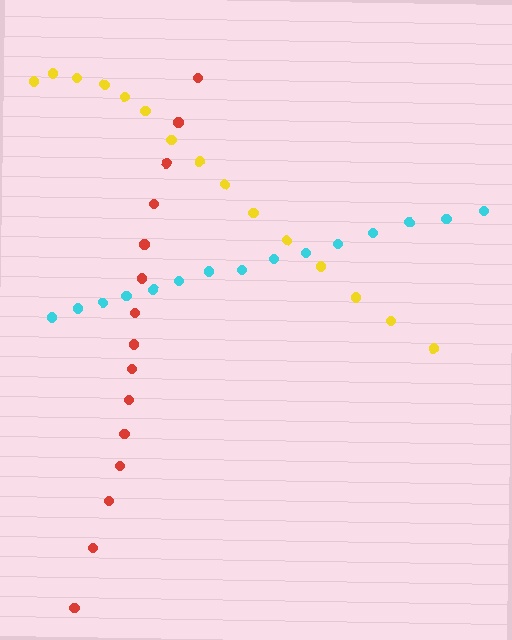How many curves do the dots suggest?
There are 3 distinct paths.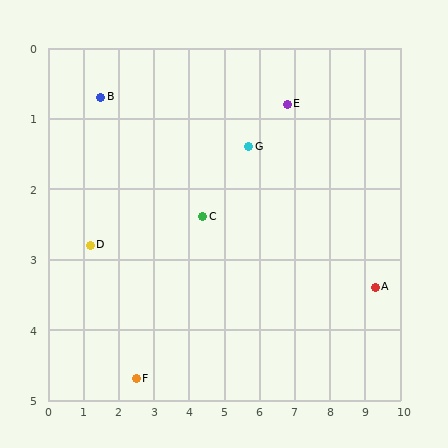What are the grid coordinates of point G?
Point G is at approximately (5.7, 1.4).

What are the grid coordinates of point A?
Point A is at approximately (9.3, 3.4).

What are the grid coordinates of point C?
Point C is at approximately (4.4, 2.4).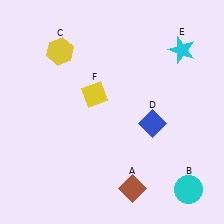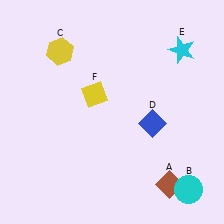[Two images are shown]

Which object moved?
The brown diamond (A) moved right.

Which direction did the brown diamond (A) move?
The brown diamond (A) moved right.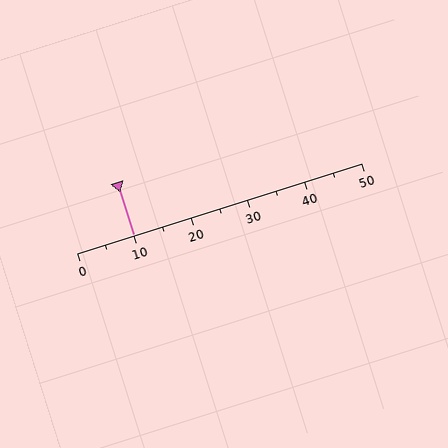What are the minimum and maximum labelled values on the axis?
The axis runs from 0 to 50.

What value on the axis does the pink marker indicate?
The marker indicates approximately 10.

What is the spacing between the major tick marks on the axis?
The major ticks are spaced 10 apart.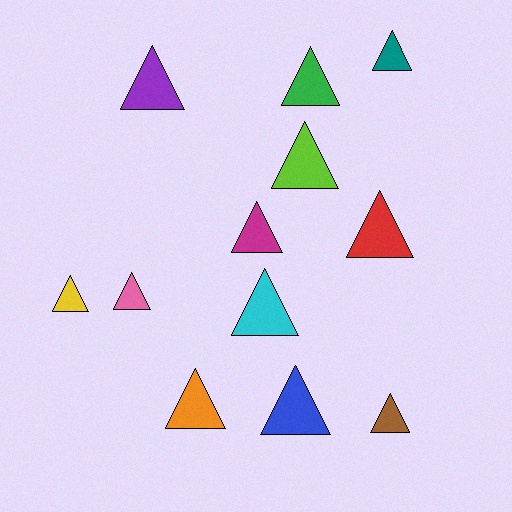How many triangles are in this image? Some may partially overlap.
There are 12 triangles.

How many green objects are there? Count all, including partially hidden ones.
There is 1 green object.